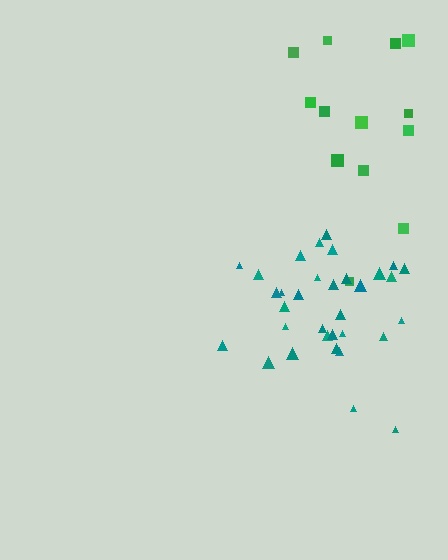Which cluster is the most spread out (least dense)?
Green.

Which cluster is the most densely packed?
Teal.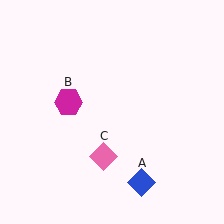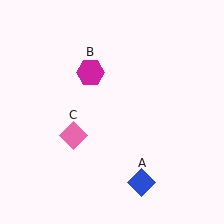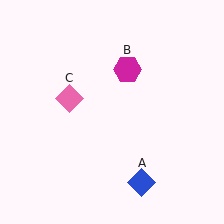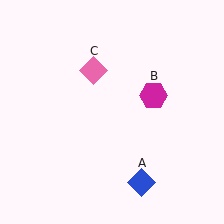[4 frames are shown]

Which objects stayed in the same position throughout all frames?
Blue diamond (object A) remained stationary.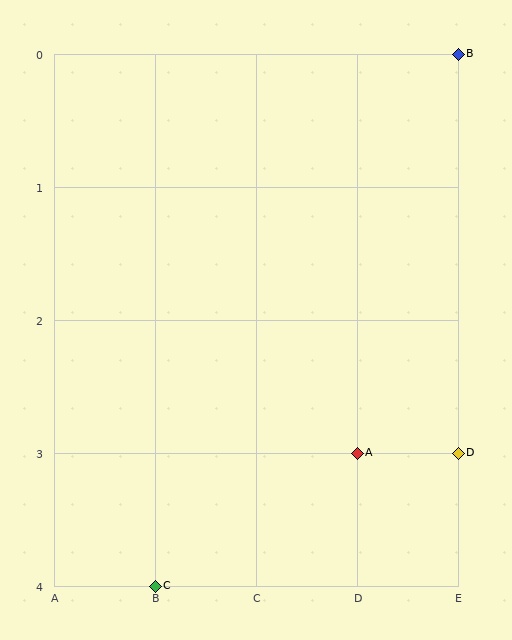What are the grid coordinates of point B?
Point B is at grid coordinates (E, 0).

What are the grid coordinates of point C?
Point C is at grid coordinates (B, 4).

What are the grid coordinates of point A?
Point A is at grid coordinates (D, 3).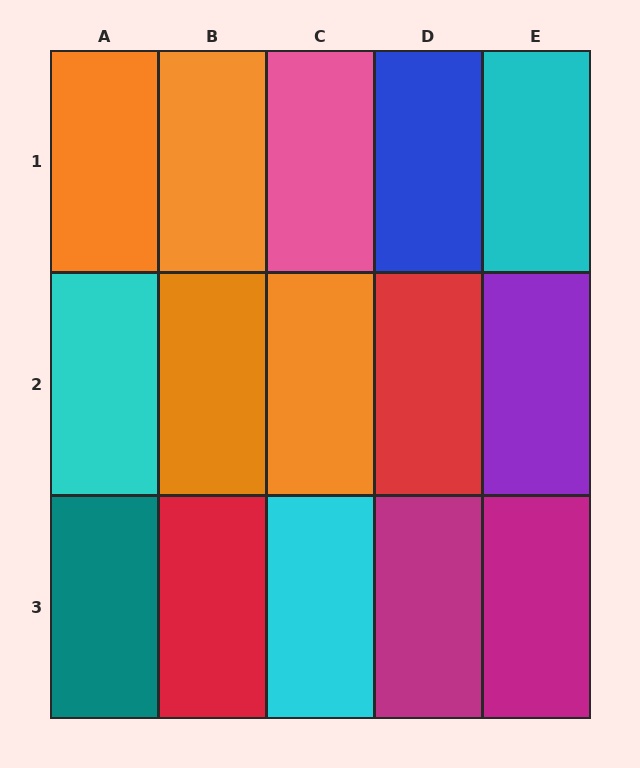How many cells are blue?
1 cell is blue.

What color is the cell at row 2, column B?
Orange.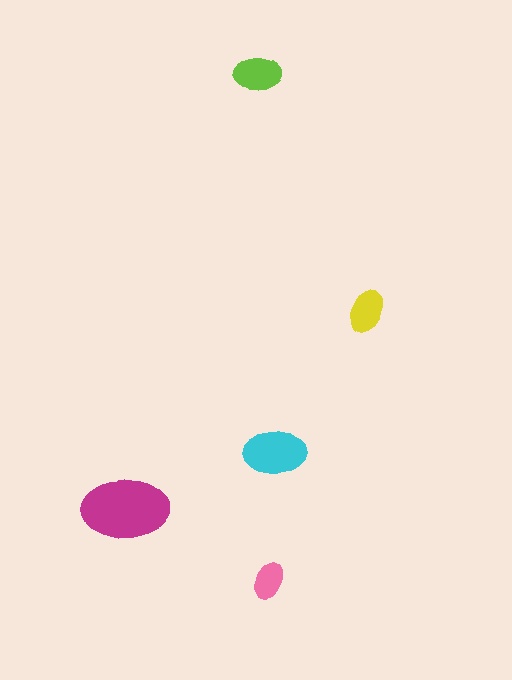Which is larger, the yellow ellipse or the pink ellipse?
The yellow one.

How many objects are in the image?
There are 5 objects in the image.